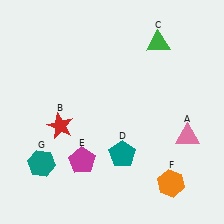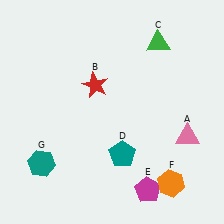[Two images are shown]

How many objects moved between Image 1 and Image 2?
2 objects moved between the two images.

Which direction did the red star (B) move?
The red star (B) moved up.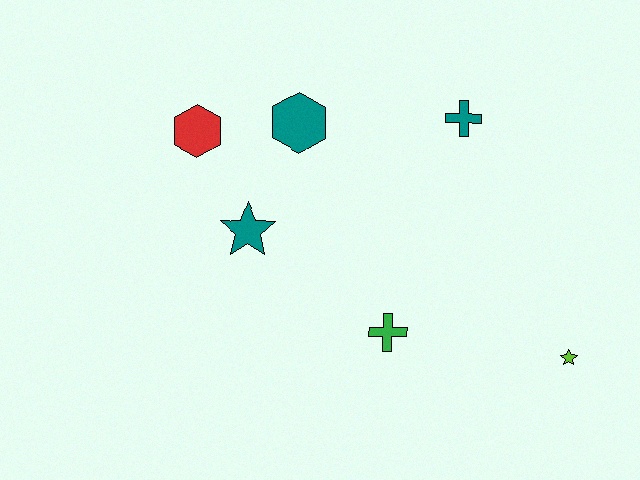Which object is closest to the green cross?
The teal star is closest to the green cross.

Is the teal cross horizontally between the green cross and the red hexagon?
No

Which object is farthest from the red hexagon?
The lime star is farthest from the red hexagon.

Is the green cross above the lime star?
Yes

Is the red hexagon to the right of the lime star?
No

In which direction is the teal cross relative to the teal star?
The teal cross is to the right of the teal star.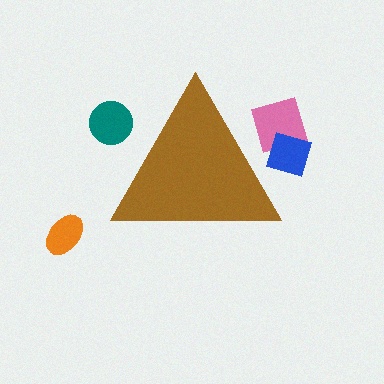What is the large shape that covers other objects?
A brown triangle.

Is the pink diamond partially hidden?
Yes, the pink diamond is partially hidden behind the brown triangle.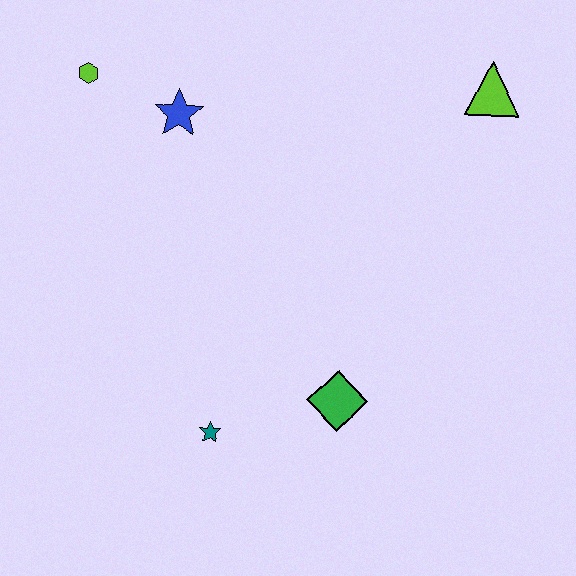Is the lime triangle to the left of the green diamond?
No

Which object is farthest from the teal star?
The lime triangle is farthest from the teal star.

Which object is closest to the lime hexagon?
The blue star is closest to the lime hexagon.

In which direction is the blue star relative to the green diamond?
The blue star is above the green diamond.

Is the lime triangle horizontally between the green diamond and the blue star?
No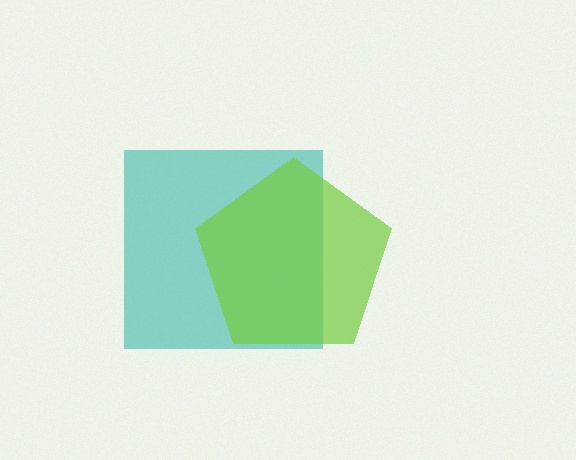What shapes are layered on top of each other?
The layered shapes are: a teal square, a lime pentagon.